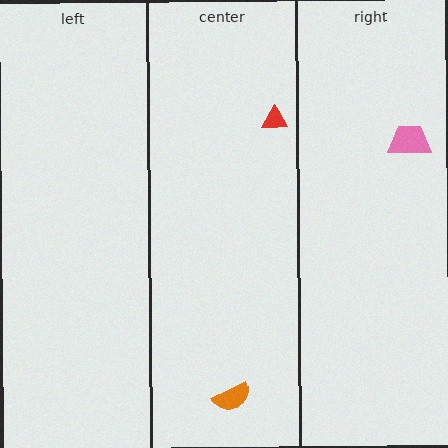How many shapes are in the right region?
1.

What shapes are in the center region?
The orange semicircle, the red triangle.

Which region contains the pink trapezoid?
The right region.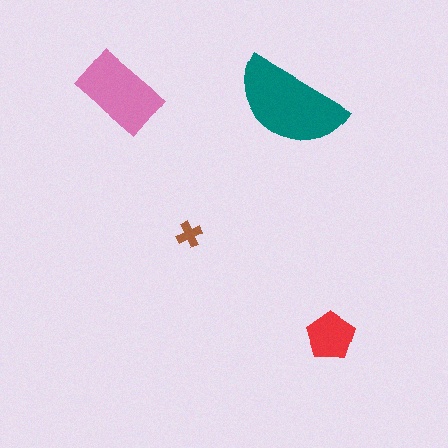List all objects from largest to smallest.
The teal semicircle, the pink rectangle, the red pentagon, the brown cross.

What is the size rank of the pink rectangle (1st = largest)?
2nd.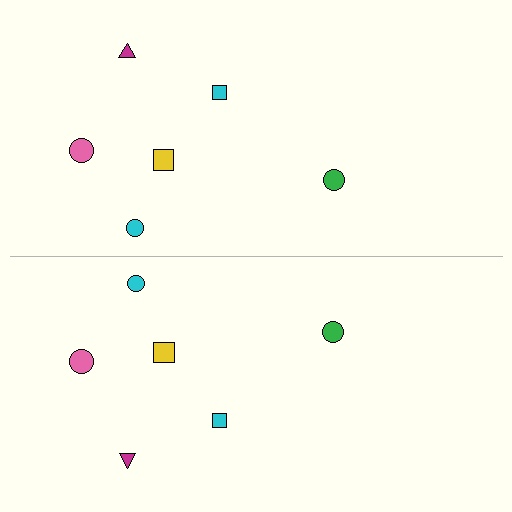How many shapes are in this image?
There are 12 shapes in this image.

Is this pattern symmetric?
Yes, this pattern has bilateral (reflection) symmetry.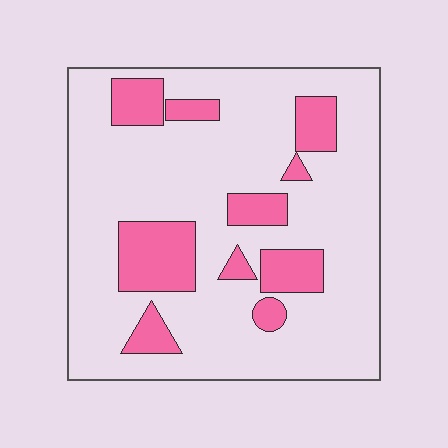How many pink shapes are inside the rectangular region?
10.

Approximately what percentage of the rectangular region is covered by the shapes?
Approximately 20%.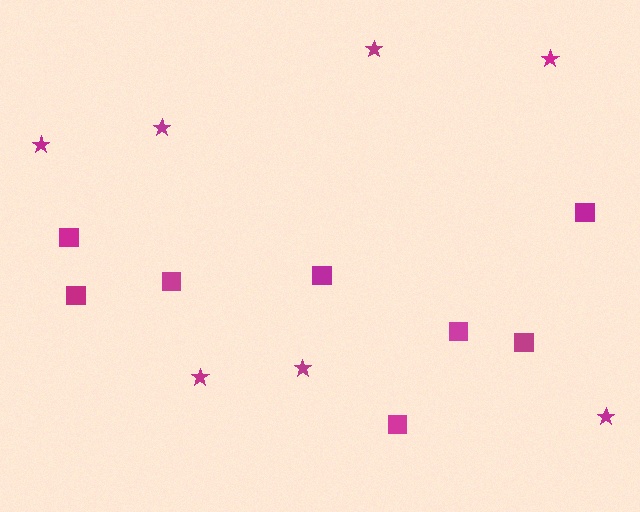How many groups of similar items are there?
There are 2 groups: one group of stars (7) and one group of squares (8).